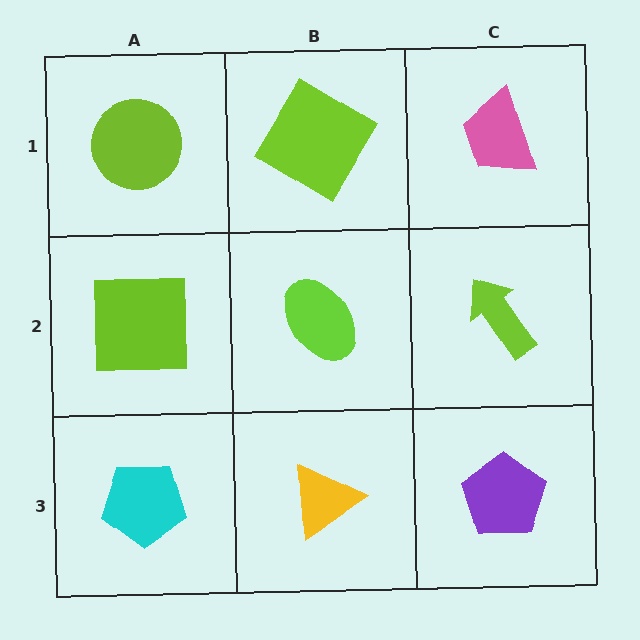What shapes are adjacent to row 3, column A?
A lime square (row 2, column A), a yellow triangle (row 3, column B).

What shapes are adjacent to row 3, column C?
A lime arrow (row 2, column C), a yellow triangle (row 3, column B).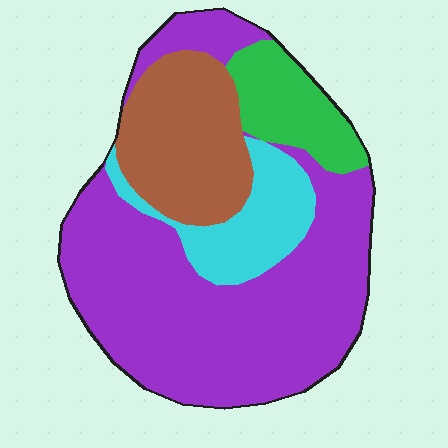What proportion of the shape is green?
Green covers roughly 10% of the shape.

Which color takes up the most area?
Purple, at roughly 55%.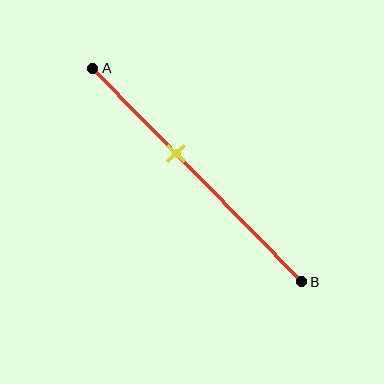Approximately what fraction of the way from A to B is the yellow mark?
The yellow mark is approximately 40% of the way from A to B.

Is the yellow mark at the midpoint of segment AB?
No, the mark is at about 40% from A, not at the 50% midpoint.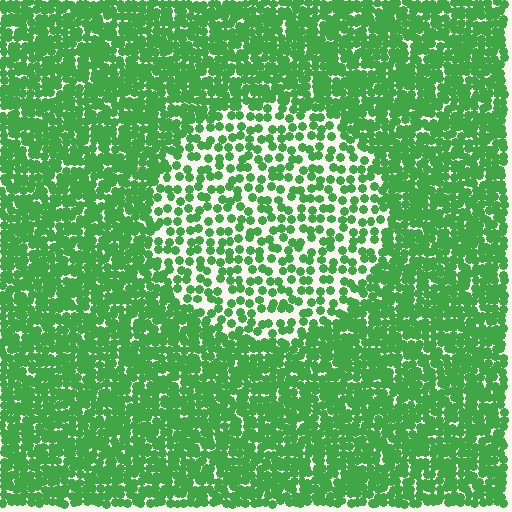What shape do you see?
I see a circle.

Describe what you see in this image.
The image contains small green elements arranged at two different densities. A circle-shaped region is visible where the elements are less densely packed than the surrounding area.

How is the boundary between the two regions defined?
The boundary is defined by a change in element density (approximately 2.2x ratio). All elements are the same color, size, and shape.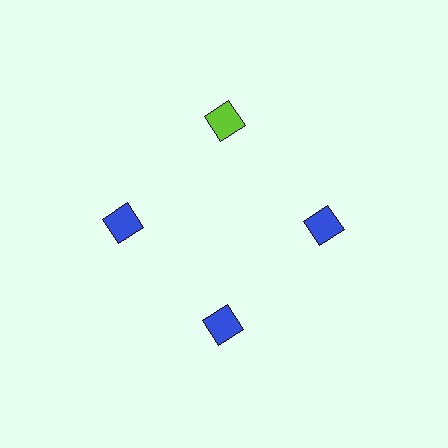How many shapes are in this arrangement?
There are 4 shapes arranged in a ring pattern.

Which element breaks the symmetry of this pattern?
The lime diamond at roughly the 12 o'clock position breaks the symmetry. All other shapes are blue diamonds.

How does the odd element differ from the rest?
It has a different color: lime instead of blue.